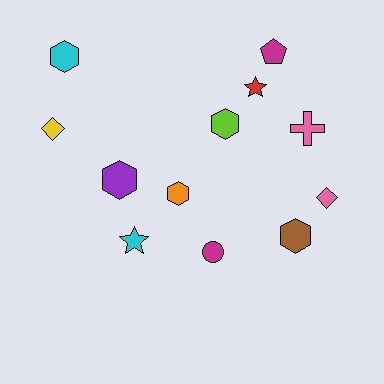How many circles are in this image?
There is 1 circle.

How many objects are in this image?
There are 12 objects.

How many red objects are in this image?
There is 1 red object.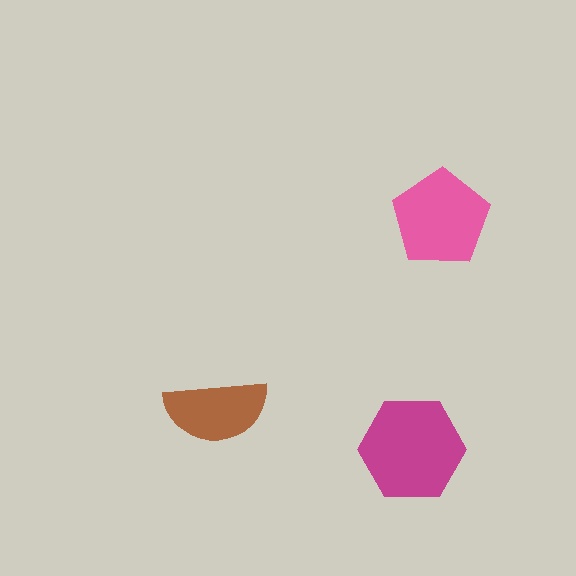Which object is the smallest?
The brown semicircle.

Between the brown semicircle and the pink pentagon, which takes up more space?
The pink pentagon.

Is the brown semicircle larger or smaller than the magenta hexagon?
Smaller.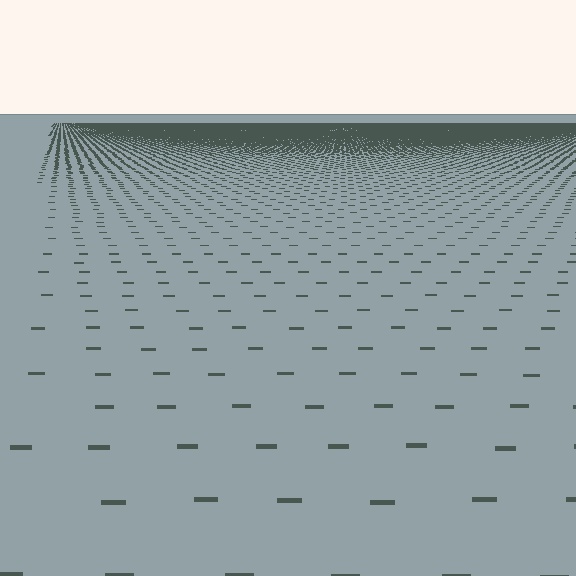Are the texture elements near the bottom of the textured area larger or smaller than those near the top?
Larger. Near the bottom, elements are closer to the viewer and appear at a bigger on-screen size.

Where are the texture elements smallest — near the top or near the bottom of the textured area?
Near the top.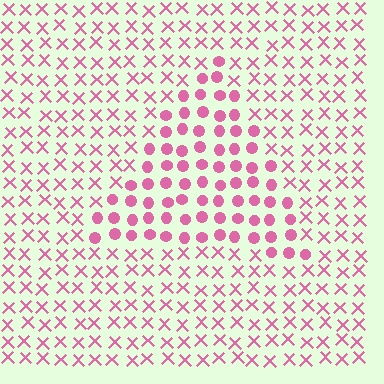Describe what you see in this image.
The image is filled with small pink elements arranged in a uniform grid. A triangle-shaped region contains circles, while the surrounding area contains X marks. The boundary is defined purely by the change in element shape.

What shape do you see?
I see a triangle.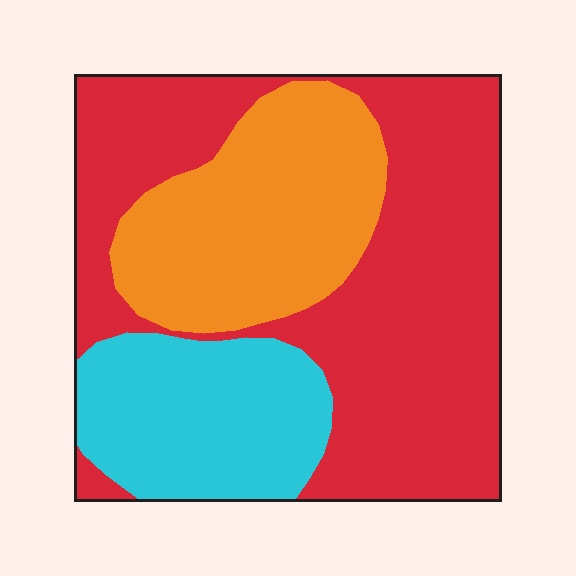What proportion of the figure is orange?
Orange takes up between a sixth and a third of the figure.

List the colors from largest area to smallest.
From largest to smallest: red, orange, cyan.